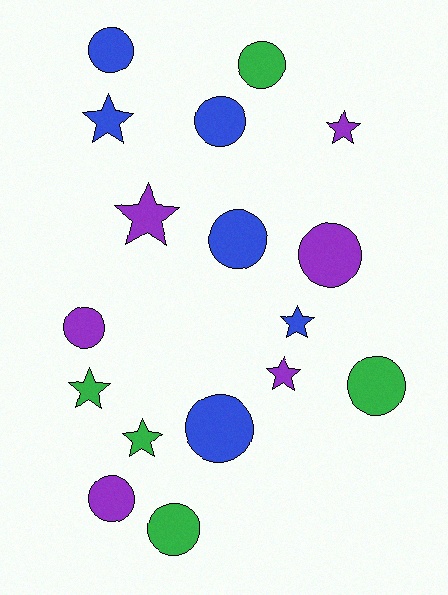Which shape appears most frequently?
Circle, with 10 objects.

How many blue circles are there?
There are 4 blue circles.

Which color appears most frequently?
Blue, with 6 objects.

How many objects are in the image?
There are 17 objects.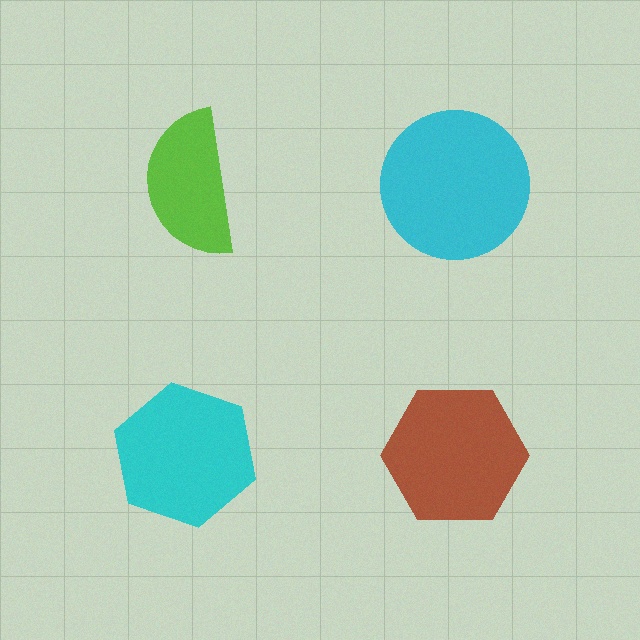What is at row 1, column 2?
A cyan circle.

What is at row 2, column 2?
A brown hexagon.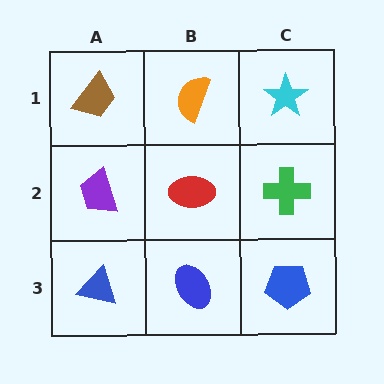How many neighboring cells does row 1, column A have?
2.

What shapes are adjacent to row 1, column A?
A purple trapezoid (row 2, column A), an orange semicircle (row 1, column B).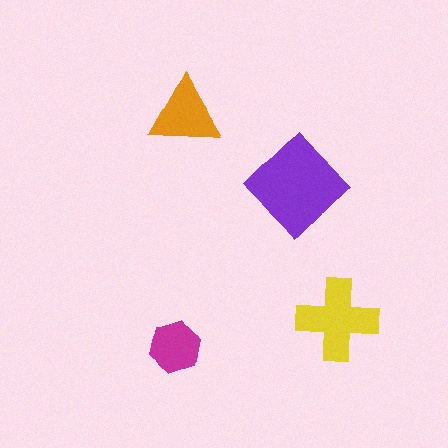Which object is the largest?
The purple diamond.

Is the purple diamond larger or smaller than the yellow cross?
Larger.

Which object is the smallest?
The magenta hexagon.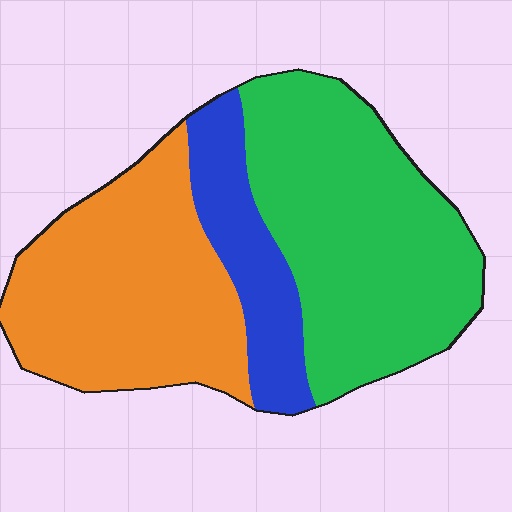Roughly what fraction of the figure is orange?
Orange takes up between a quarter and a half of the figure.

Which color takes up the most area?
Green, at roughly 45%.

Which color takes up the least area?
Blue, at roughly 15%.